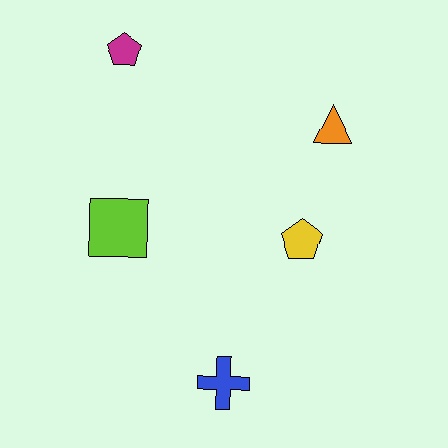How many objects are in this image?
There are 5 objects.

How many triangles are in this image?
There is 1 triangle.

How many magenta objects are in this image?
There is 1 magenta object.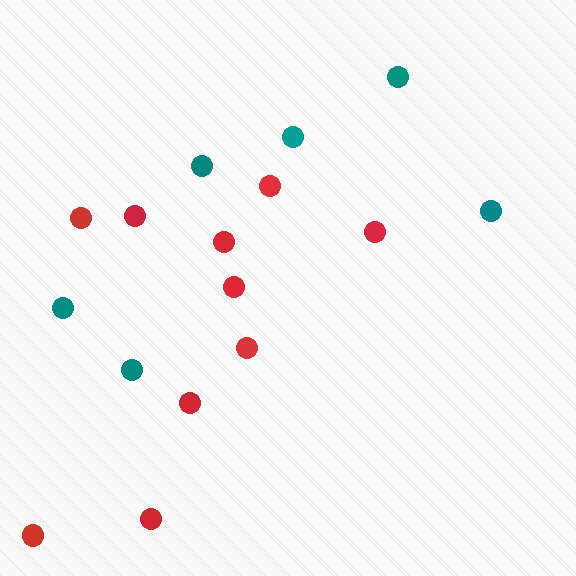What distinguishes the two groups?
There are 2 groups: one group of red circles (10) and one group of teal circles (6).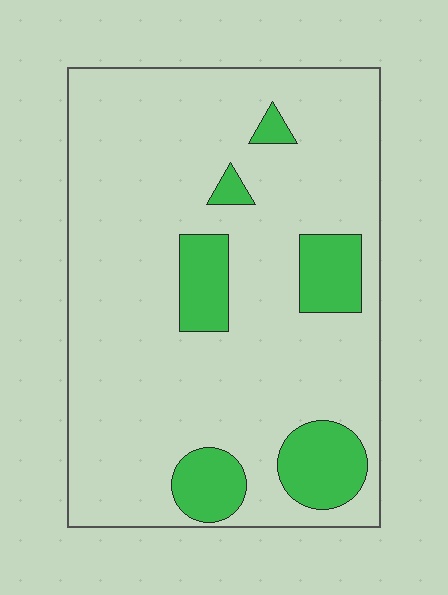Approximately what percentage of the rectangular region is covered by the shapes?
Approximately 15%.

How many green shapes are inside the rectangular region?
6.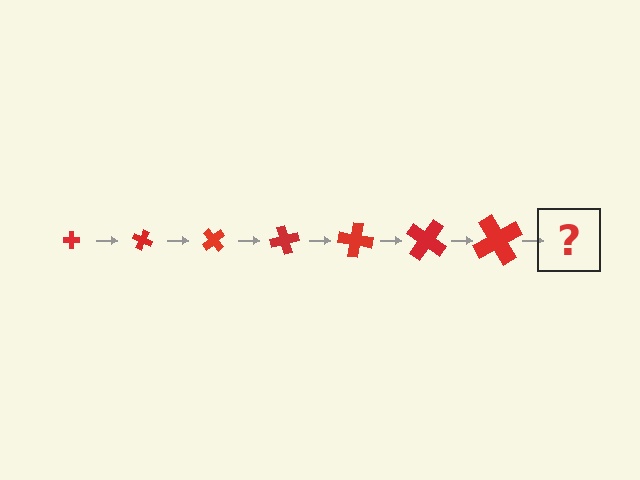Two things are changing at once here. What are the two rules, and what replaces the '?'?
The two rules are that the cross grows larger each step and it rotates 25 degrees each step. The '?' should be a cross, larger than the previous one and rotated 175 degrees from the start.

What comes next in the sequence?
The next element should be a cross, larger than the previous one and rotated 175 degrees from the start.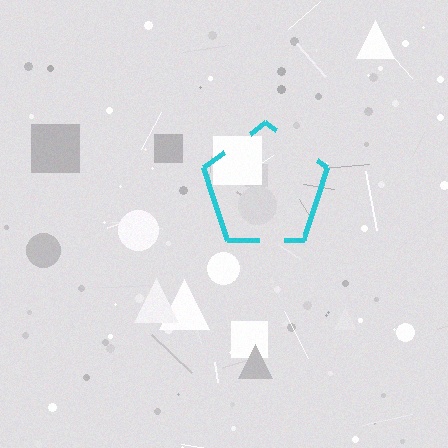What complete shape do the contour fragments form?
The contour fragments form a pentagon.